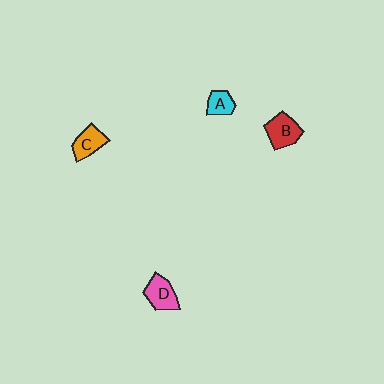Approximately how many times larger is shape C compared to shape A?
Approximately 1.3 times.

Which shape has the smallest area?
Shape A (cyan).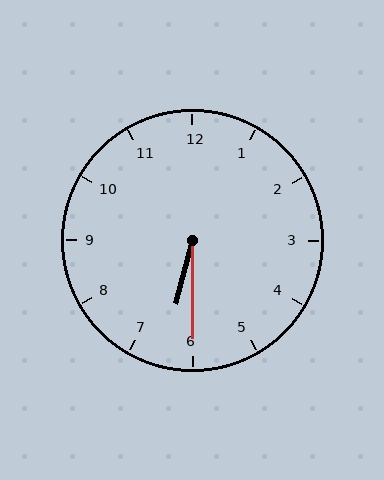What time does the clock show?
6:30.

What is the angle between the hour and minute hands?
Approximately 15 degrees.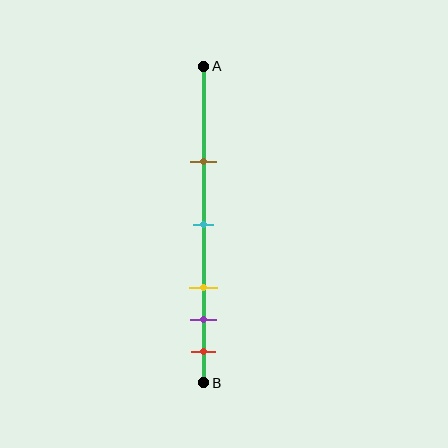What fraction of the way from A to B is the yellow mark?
The yellow mark is approximately 70% (0.7) of the way from A to B.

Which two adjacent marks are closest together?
The purple and red marks are the closest adjacent pair.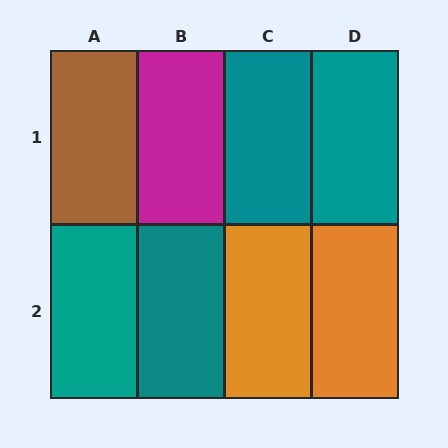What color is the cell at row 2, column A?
Teal.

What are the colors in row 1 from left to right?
Brown, magenta, teal, teal.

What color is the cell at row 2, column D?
Orange.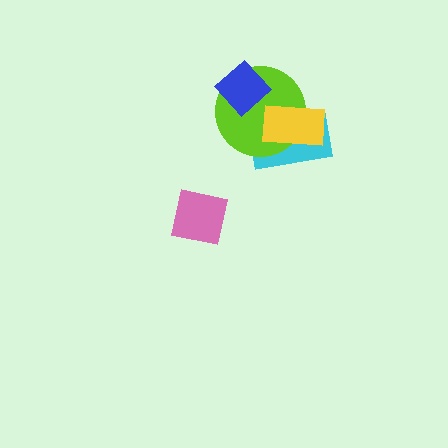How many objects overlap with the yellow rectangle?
2 objects overlap with the yellow rectangle.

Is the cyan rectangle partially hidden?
Yes, it is partially covered by another shape.